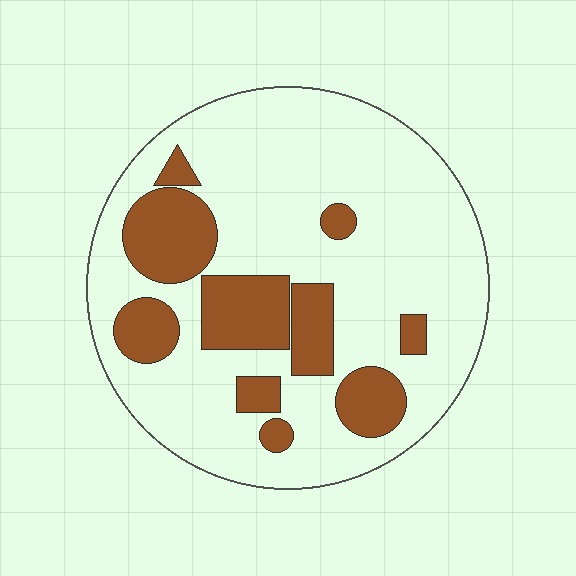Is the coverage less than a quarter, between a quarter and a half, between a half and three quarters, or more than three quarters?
Less than a quarter.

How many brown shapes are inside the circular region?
10.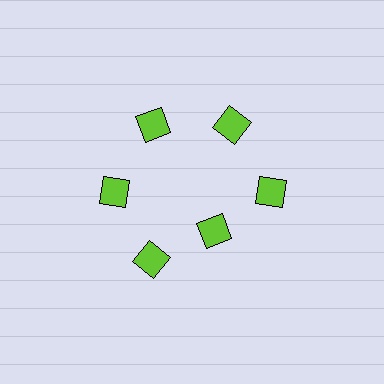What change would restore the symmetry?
The symmetry would be restored by moving it outward, back onto the ring so that all 6 diamonds sit at equal angles and equal distance from the center.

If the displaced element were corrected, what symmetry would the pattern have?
It would have 6-fold rotational symmetry — the pattern would map onto itself every 60 degrees.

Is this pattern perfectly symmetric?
No. The 6 lime diamonds are arranged in a ring, but one element near the 5 o'clock position is pulled inward toward the center, breaking the 6-fold rotational symmetry.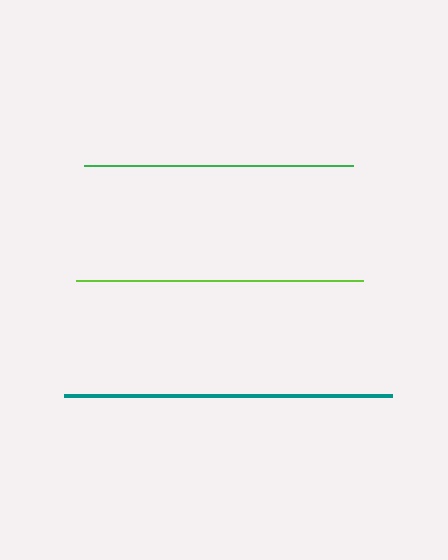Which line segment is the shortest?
The green line is the shortest at approximately 269 pixels.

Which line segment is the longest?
The teal line is the longest at approximately 327 pixels.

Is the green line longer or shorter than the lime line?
The lime line is longer than the green line.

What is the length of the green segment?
The green segment is approximately 269 pixels long.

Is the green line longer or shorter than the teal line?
The teal line is longer than the green line.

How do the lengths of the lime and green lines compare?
The lime and green lines are approximately the same length.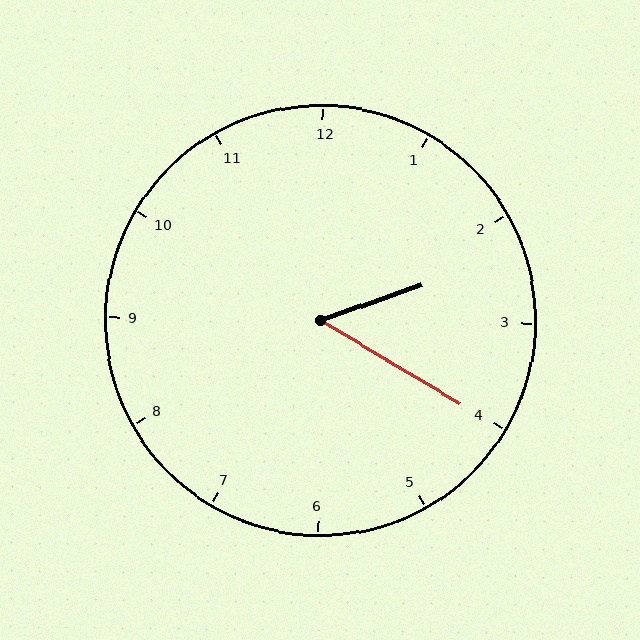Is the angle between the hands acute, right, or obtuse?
It is acute.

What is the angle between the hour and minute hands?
Approximately 50 degrees.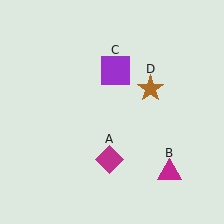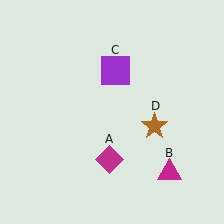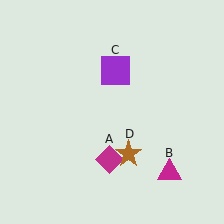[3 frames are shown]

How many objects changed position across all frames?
1 object changed position: brown star (object D).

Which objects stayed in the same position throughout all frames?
Magenta diamond (object A) and magenta triangle (object B) and purple square (object C) remained stationary.